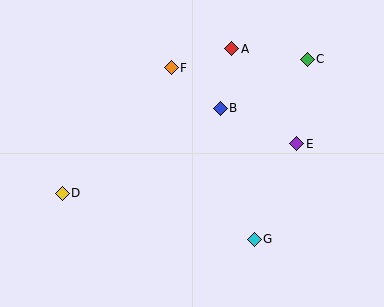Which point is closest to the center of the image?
Point B at (220, 108) is closest to the center.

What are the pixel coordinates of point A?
Point A is at (232, 49).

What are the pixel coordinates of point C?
Point C is at (307, 59).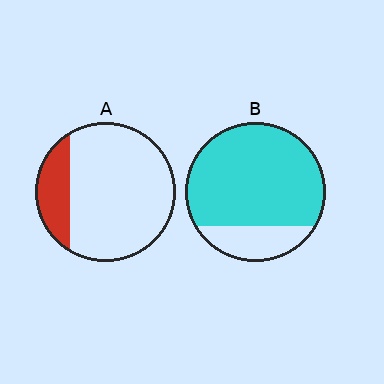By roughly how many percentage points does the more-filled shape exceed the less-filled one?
By roughly 60 percentage points (B over A).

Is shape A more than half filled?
No.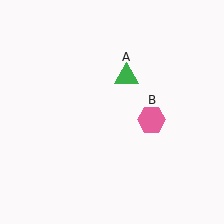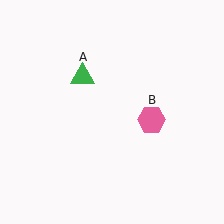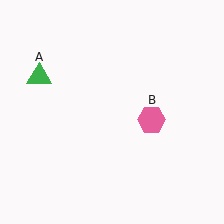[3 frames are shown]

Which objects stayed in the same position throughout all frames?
Pink hexagon (object B) remained stationary.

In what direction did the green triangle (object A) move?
The green triangle (object A) moved left.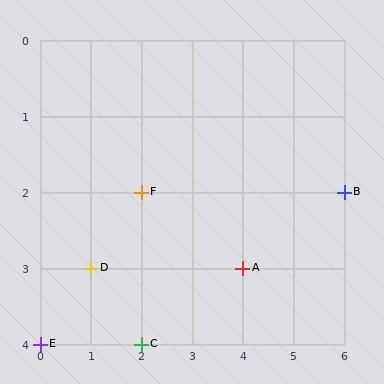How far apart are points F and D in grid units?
Points F and D are 1 column and 1 row apart (about 1.4 grid units diagonally).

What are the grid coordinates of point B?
Point B is at grid coordinates (6, 2).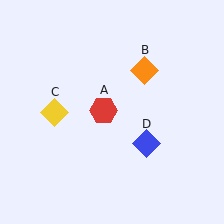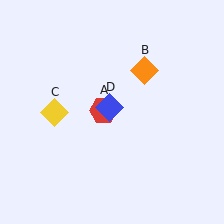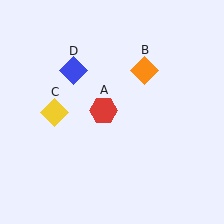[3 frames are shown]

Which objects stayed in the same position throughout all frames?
Red hexagon (object A) and orange diamond (object B) and yellow diamond (object C) remained stationary.